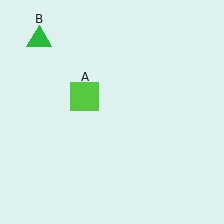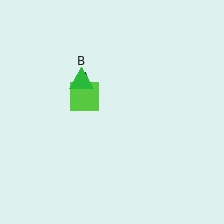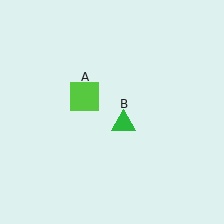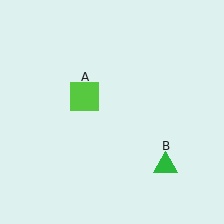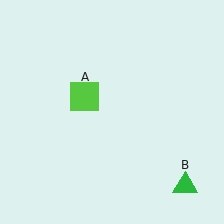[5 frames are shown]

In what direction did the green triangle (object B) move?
The green triangle (object B) moved down and to the right.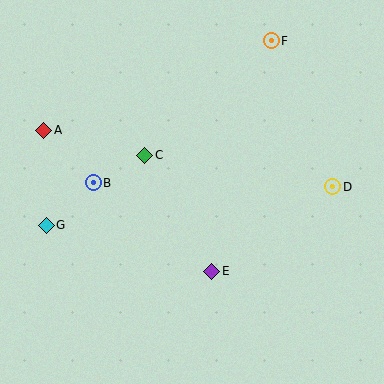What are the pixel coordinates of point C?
Point C is at (145, 155).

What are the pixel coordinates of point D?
Point D is at (333, 187).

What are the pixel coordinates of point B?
Point B is at (93, 183).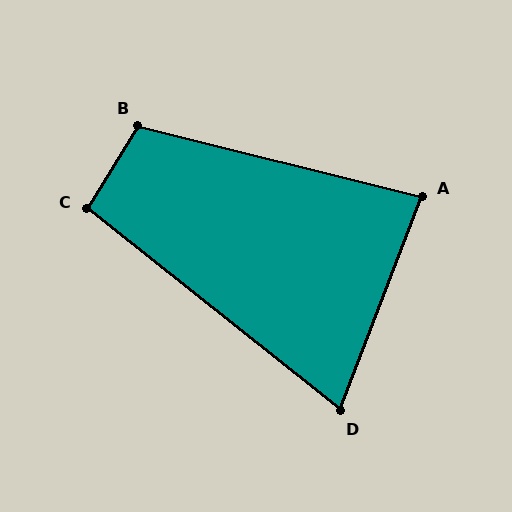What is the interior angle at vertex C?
Approximately 97 degrees (obtuse).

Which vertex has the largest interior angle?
B, at approximately 108 degrees.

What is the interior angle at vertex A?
Approximately 83 degrees (acute).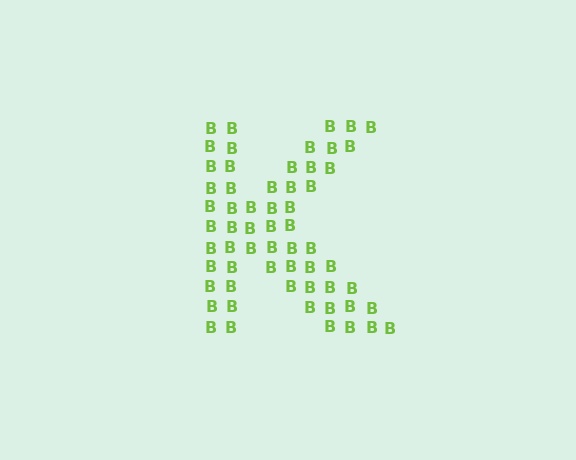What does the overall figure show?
The overall figure shows the letter K.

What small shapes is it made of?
It is made of small letter B's.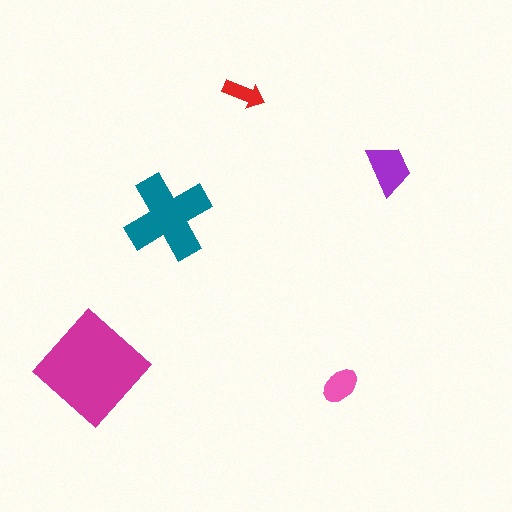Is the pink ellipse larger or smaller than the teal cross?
Smaller.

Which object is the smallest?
The red arrow.